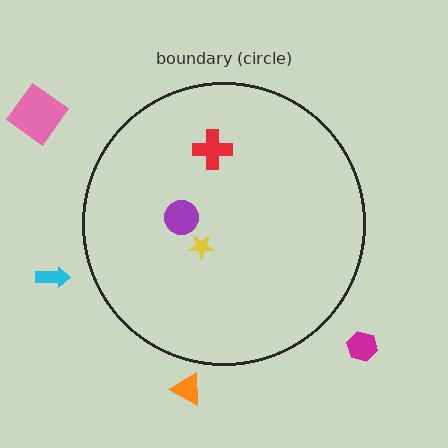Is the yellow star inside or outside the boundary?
Inside.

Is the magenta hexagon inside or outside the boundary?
Outside.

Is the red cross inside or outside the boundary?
Inside.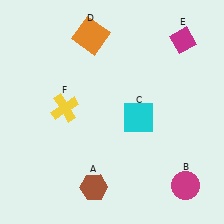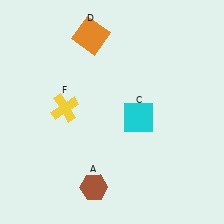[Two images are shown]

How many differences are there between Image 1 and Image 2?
There are 2 differences between the two images.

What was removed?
The magenta circle (B), the magenta diamond (E) were removed in Image 2.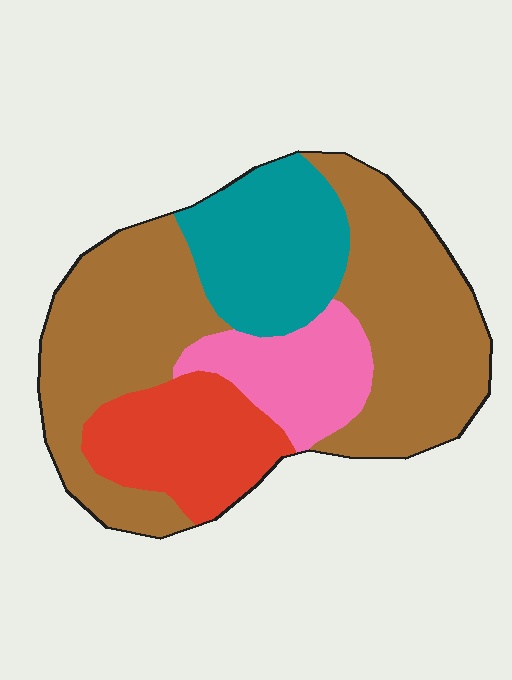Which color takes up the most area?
Brown, at roughly 50%.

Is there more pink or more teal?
Teal.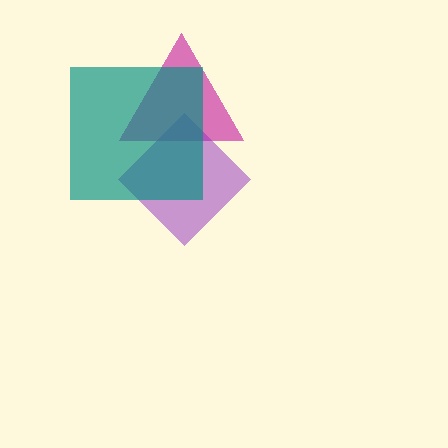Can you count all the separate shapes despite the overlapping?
Yes, there are 3 separate shapes.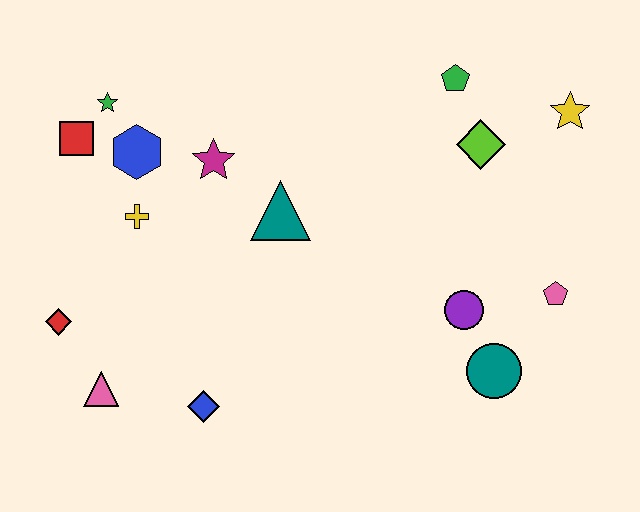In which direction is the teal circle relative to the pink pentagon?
The teal circle is below the pink pentagon.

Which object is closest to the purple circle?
The teal circle is closest to the purple circle.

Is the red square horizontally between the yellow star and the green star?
No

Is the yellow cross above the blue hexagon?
No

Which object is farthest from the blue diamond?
The yellow star is farthest from the blue diamond.